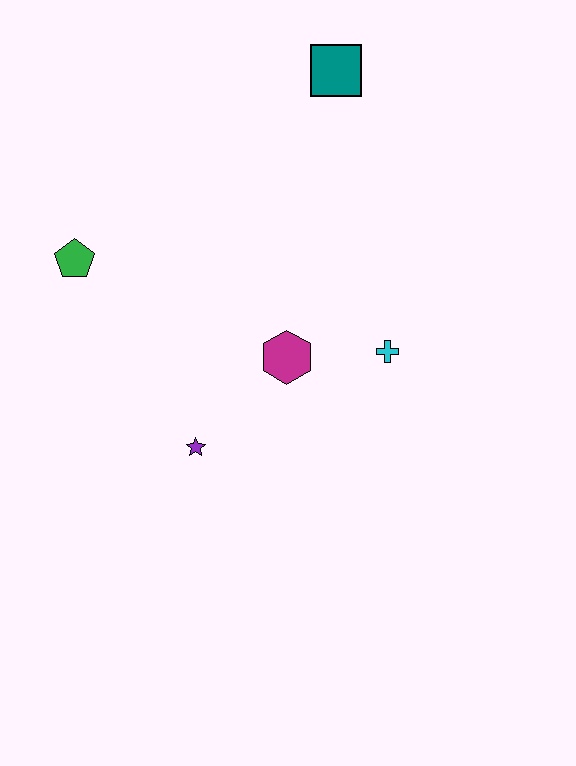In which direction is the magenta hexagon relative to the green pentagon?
The magenta hexagon is to the right of the green pentagon.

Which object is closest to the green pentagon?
The purple star is closest to the green pentagon.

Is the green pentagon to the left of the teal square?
Yes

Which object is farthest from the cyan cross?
The green pentagon is farthest from the cyan cross.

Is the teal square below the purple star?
No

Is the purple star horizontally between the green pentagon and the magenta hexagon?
Yes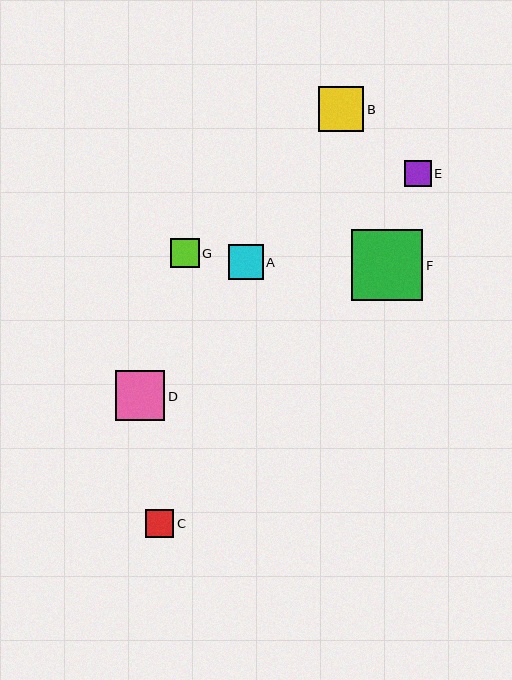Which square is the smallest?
Square E is the smallest with a size of approximately 27 pixels.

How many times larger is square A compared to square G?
Square A is approximately 1.2 times the size of square G.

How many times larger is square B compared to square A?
Square B is approximately 1.3 times the size of square A.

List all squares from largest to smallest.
From largest to smallest: F, D, B, A, G, C, E.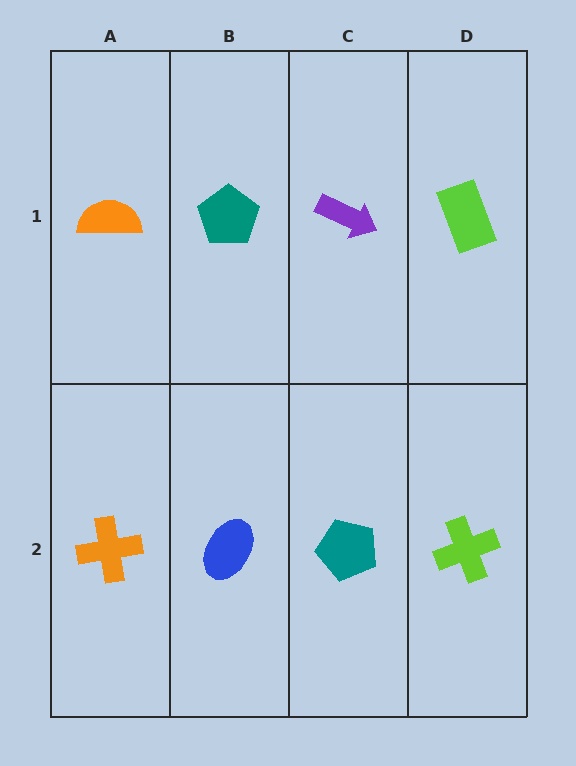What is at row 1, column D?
A lime rectangle.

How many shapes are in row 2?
4 shapes.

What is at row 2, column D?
A lime cross.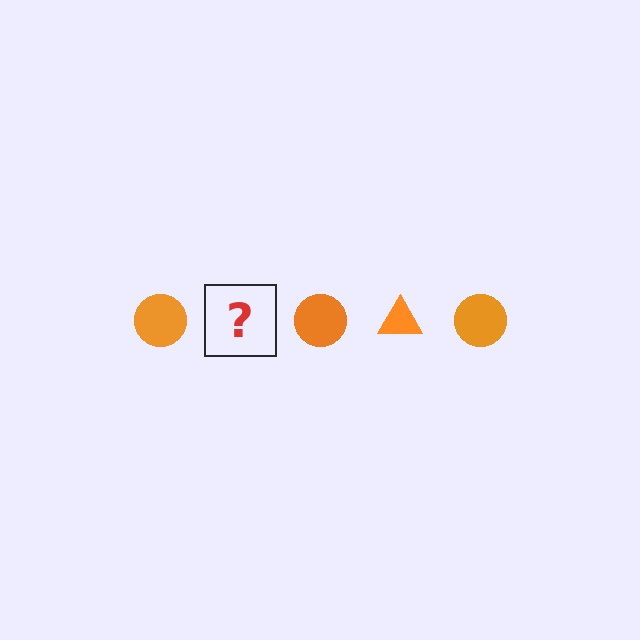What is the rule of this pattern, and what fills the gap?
The rule is that the pattern cycles through circle, triangle shapes in orange. The gap should be filled with an orange triangle.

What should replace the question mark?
The question mark should be replaced with an orange triangle.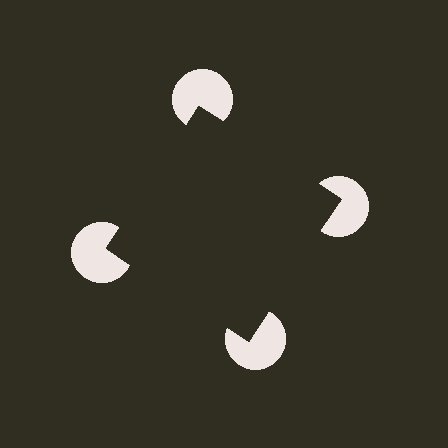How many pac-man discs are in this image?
There are 4 — one at each vertex of the illusory square.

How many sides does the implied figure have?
4 sides.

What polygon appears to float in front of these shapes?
An illusory square — its edges are inferred from the aligned wedge cuts in the pac-man discs, not physically drawn.